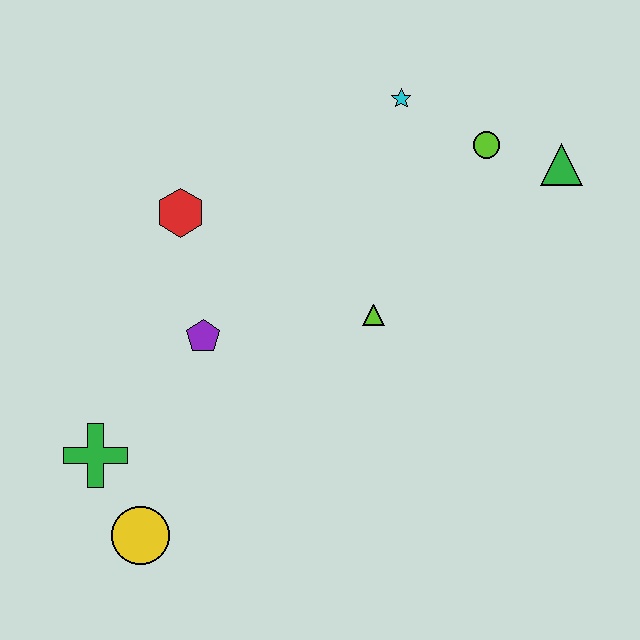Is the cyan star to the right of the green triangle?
No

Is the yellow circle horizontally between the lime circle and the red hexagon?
No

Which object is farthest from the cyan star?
The yellow circle is farthest from the cyan star.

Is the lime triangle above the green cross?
Yes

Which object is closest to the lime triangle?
The purple pentagon is closest to the lime triangle.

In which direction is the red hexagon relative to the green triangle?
The red hexagon is to the left of the green triangle.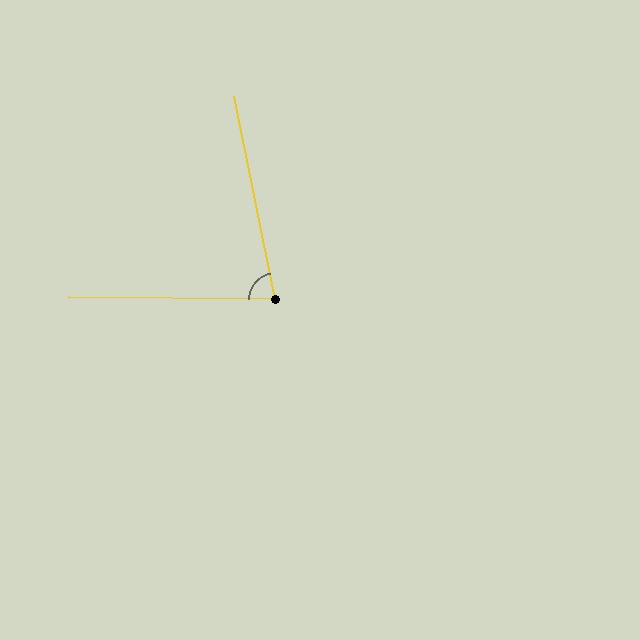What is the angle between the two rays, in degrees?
Approximately 78 degrees.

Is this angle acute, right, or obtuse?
It is acute.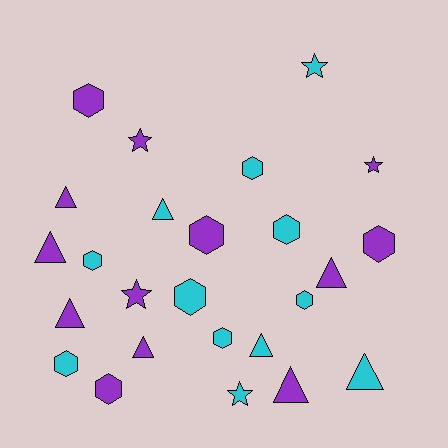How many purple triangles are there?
There are 6 purple triangles.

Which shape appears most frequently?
Hexagon, with 11 objects.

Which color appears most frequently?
Purple, with 13 objects.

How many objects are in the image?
There are 25 objects.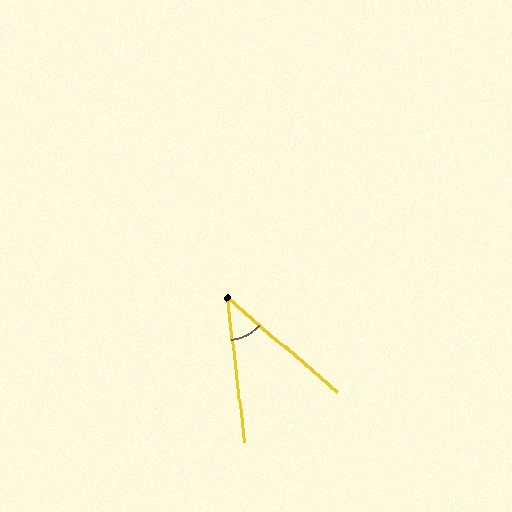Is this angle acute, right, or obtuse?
It is acute.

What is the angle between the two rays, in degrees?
Approximately 42 degrees.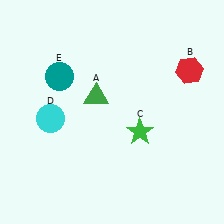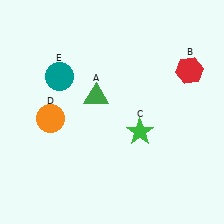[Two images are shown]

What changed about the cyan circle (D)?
In Image 1, D is cyan. In Image 2, it changed to orange.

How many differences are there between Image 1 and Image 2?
There is 1 difference between the two images.